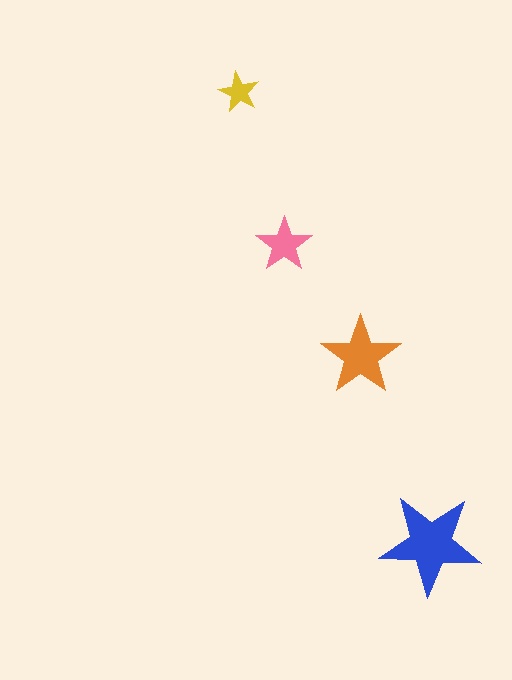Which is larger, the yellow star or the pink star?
The pink one.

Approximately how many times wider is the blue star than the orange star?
About 1.5 times wider.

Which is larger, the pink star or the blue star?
The blue one.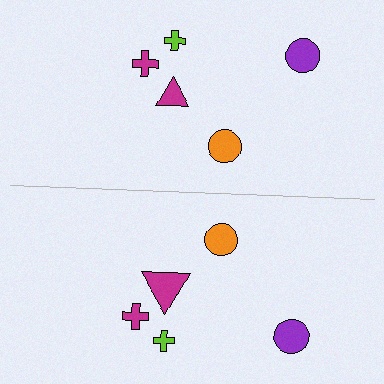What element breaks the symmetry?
The magenta triangle on the bottom side has a different size than its mirror counterpart.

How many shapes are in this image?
There are 10 shapes in this image.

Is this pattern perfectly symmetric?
No, the pattern is not perfectly symmetric. The magenta triangle on the bottom side has a different size than its mirror counterpart.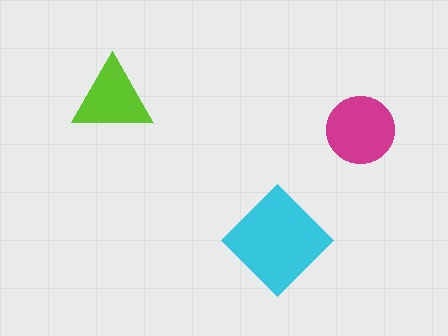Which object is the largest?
The cyan diamond.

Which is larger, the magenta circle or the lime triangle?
The magenta circle.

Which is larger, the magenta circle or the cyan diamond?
The cyan diamond.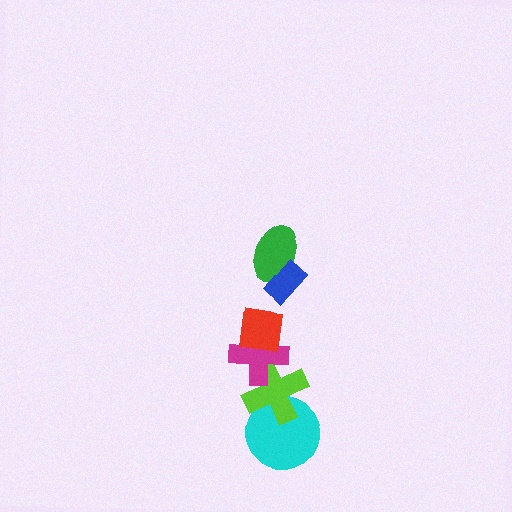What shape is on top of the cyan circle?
The lime cross is on top of the cyan circle.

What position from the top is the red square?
The red square is 3rd from the top.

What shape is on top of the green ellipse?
The blue rectangle is on top of the green ellipse.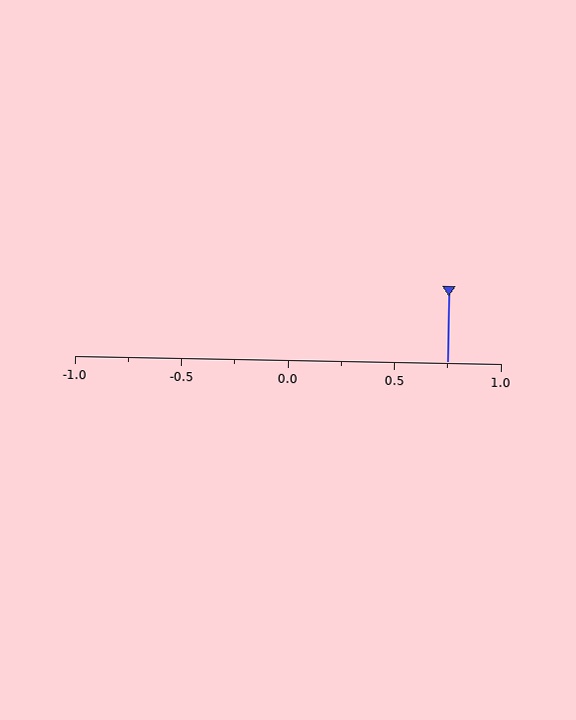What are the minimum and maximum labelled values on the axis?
The axis runs from -1.0 to 1.0.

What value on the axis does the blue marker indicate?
The marker indicates approximately 0.75.